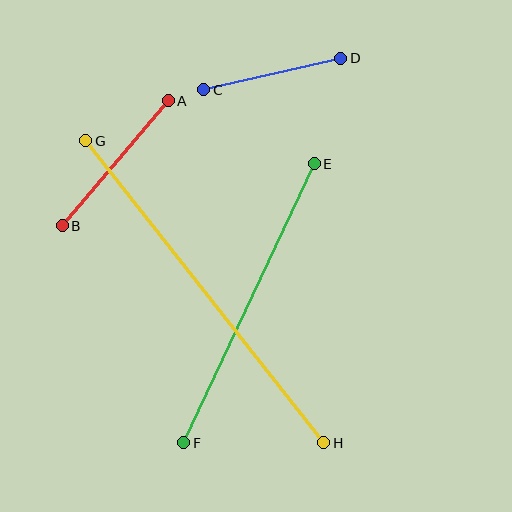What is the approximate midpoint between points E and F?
The midpoint is at approximately (249, 303) pixels.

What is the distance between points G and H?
The distance is approximately 384 pixels.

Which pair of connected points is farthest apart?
Points G and H are farthest apart.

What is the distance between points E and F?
The distance is approximately 308 pixels.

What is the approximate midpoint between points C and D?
The midpoint is at approximately (272, 74) pixels.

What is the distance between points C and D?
The distance is approximately 141 pixels.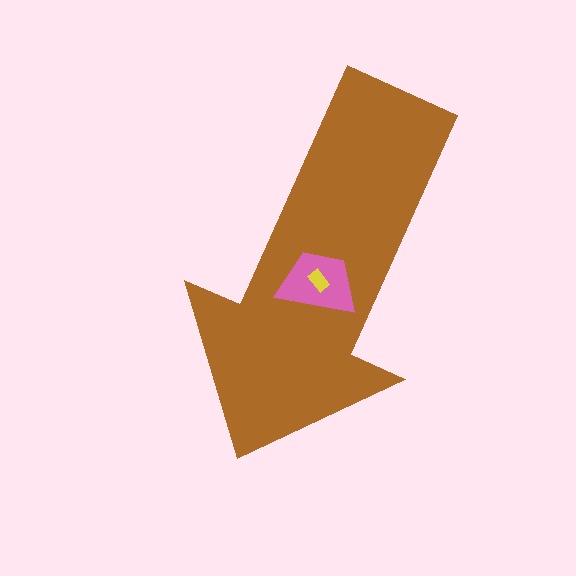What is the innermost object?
The yellow rectangle.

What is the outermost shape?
The brown arrow.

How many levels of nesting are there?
3.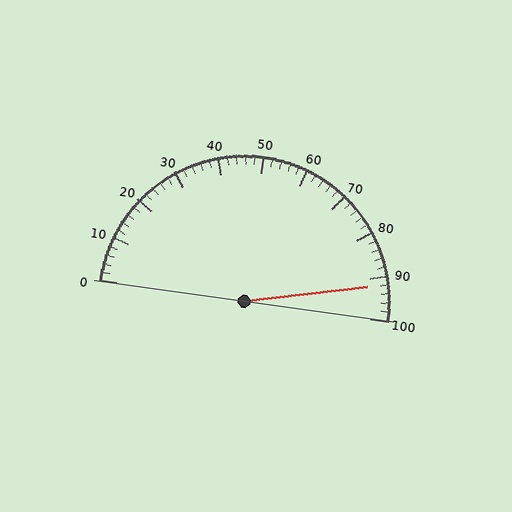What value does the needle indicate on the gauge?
The needle indicates approximately 92.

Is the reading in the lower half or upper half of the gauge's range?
The reading is in the upper half of the range (0 to 100).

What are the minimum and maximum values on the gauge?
The gauge ranges from 0 to 100.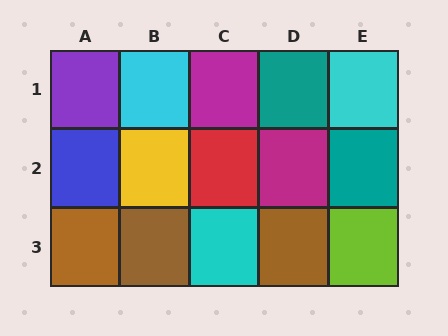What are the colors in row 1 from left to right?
Purple, cyan, magenta, teal, cyan.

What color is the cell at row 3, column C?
Cyan.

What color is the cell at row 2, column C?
Red.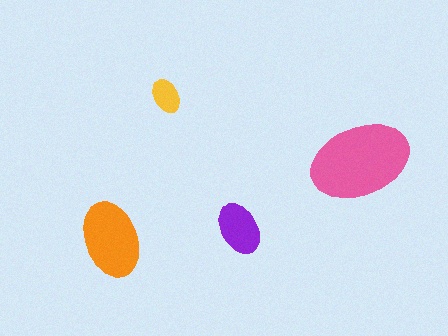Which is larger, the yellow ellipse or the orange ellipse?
The orange one.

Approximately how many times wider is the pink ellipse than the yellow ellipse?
About 3 times wider.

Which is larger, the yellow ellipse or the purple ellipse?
The purple one.